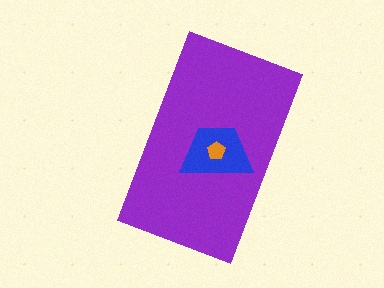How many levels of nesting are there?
3.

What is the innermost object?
The orange pentagon.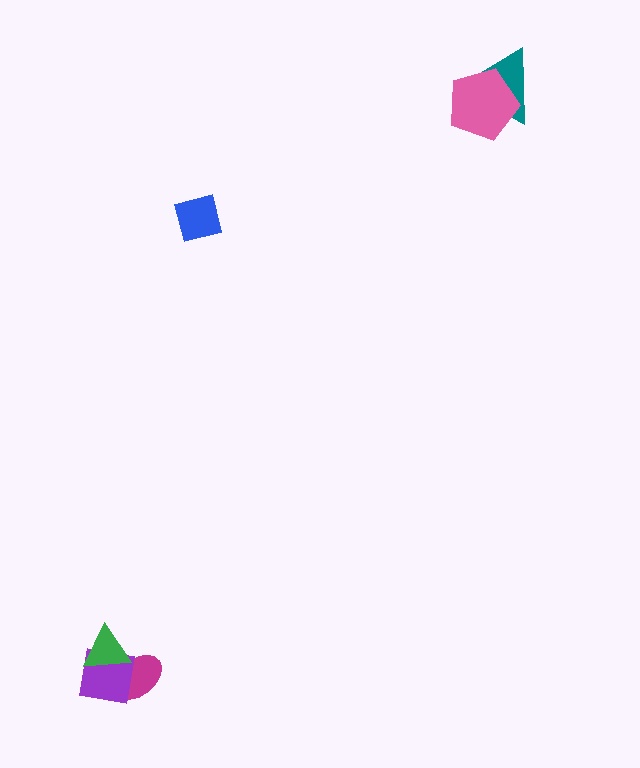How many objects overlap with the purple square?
2 objects overlap with the purple square.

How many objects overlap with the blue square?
0 objects overlap with the blue square.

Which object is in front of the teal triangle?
The pink pentagon is in front of the teal triangle.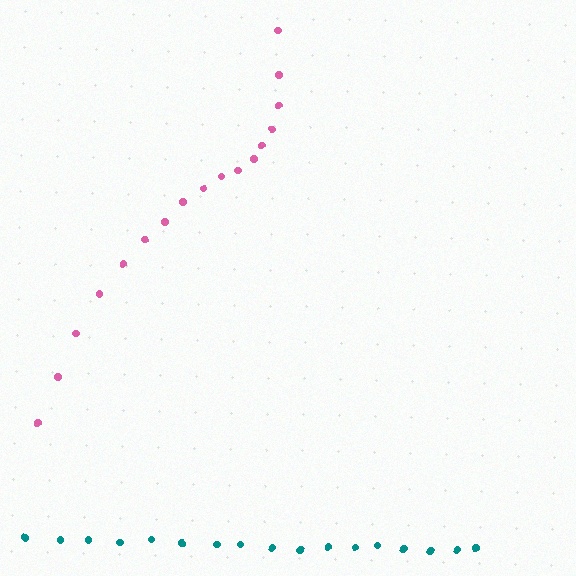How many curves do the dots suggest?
There are 2 distinct paths.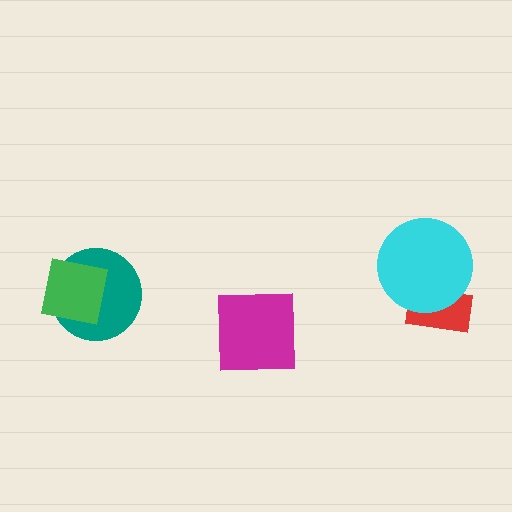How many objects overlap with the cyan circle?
1 object overlaps with the cyan circle.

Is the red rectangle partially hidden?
Yes, it is partially covered by another shape.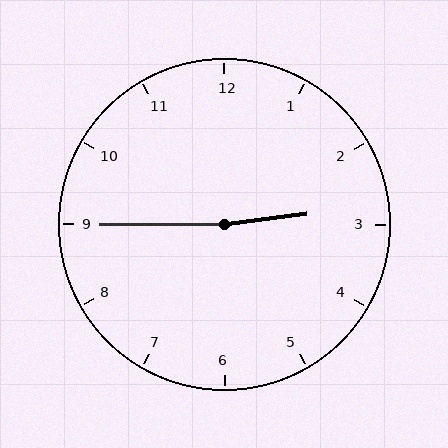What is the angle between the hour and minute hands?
Approximately 172 degrees.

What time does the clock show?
2:45.